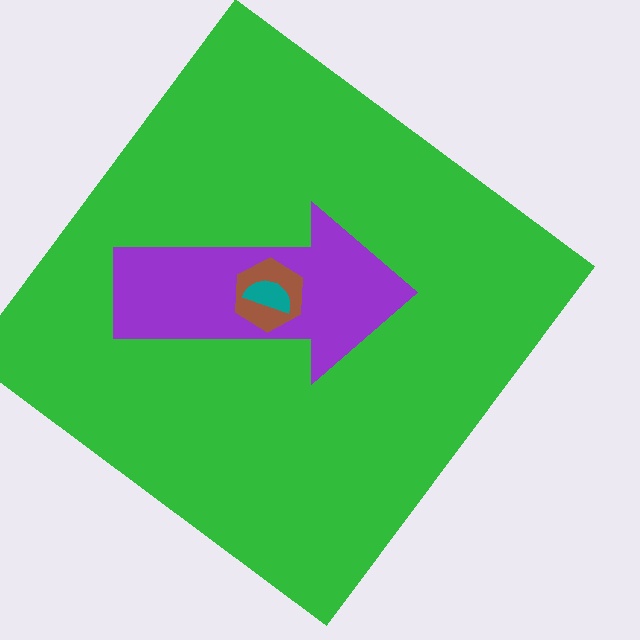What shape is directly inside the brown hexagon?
The teal semicircle.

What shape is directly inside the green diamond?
The purple arrow.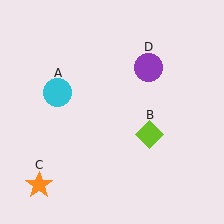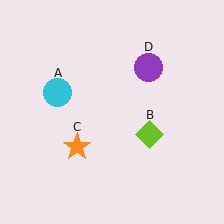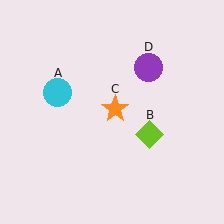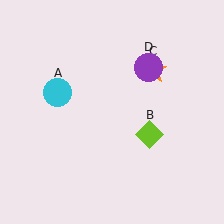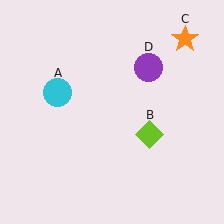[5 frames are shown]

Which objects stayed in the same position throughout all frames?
Cyan circle (object A) and lime diamond (object B) and purple circle (object D) remained stationary.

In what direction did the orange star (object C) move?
The orange star (object C) moved up and to the right.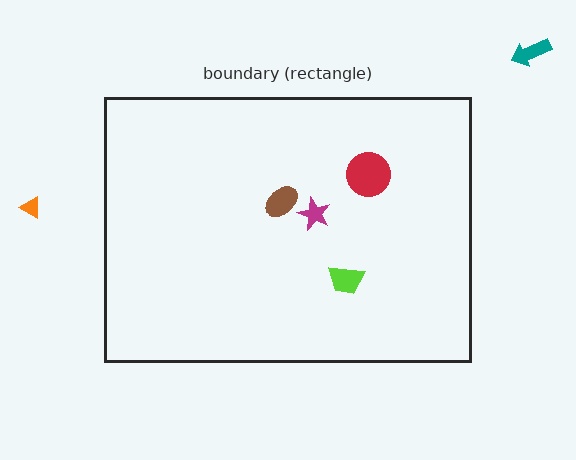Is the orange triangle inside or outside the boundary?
Outside.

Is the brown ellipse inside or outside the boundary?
Inside.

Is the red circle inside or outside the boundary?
Inside.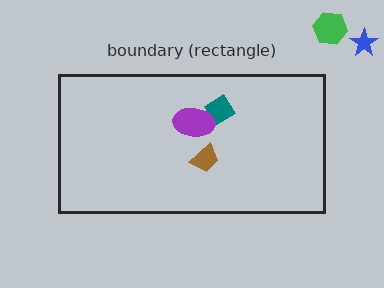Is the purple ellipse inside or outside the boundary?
Inside.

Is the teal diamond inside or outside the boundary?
Inside.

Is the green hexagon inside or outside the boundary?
Outside.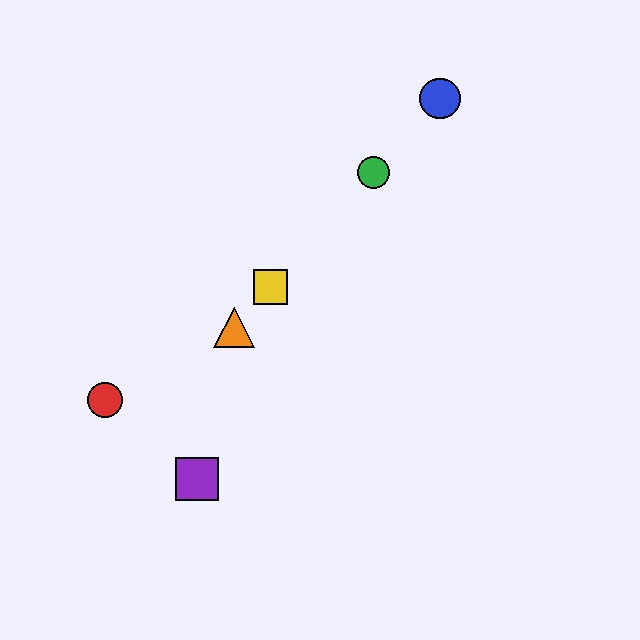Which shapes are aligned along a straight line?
The blue circle, the green circle, the yellow square, the orange triangle are aligned along a straight line.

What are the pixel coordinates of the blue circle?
The blue circle is at (440, 98).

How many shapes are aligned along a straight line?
4 shapes (the blue circle, the green circle, the yellow square, the orange triangle) are aligned along a straight line.